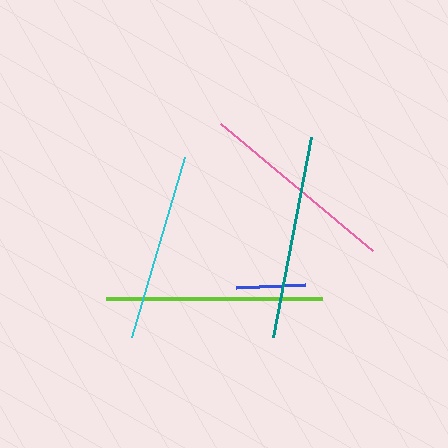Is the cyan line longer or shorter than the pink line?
The pink line is longer than the cyan line.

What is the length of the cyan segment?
The cyan segment is approximately 188 pixels long.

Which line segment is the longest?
The lime line is the longest at approximately 216 pixels.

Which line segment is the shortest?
The blue line is the shortest at approximately 69 pixels.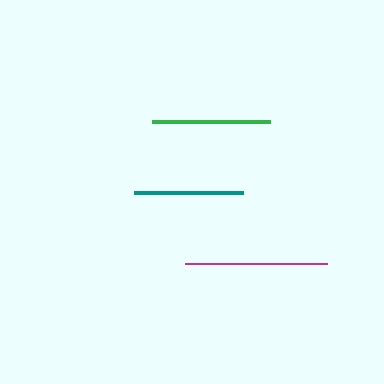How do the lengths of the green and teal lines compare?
The green and teal lines are approximately the same length.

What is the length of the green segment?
The green segment is approximately 118 pixels long.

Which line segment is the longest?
The magenta line is the longest at approximately 142 pixels.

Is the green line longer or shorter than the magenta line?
The magenta line is longer than the green line.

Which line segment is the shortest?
The teal line is the shortest at approximately 108 pixels.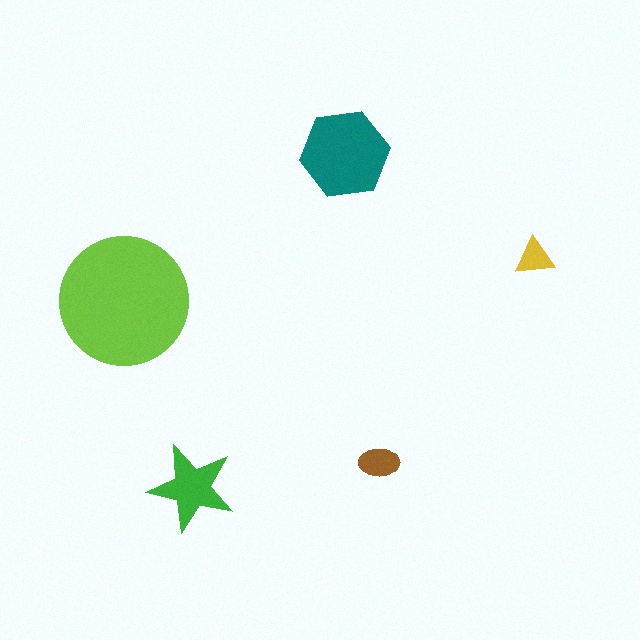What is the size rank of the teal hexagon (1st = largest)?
2nd.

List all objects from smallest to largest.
The yellow triangle, the brown ellipse, the green star, the teal hexagon, the lime circle.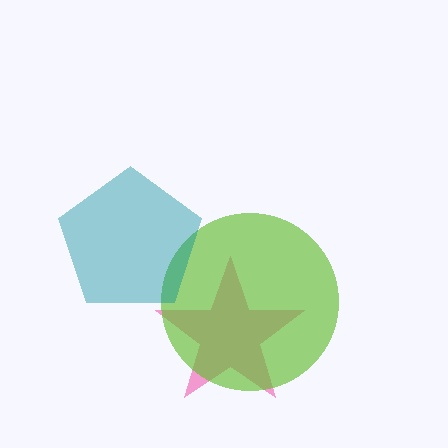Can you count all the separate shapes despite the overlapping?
Yes, there are 3 separate shapes.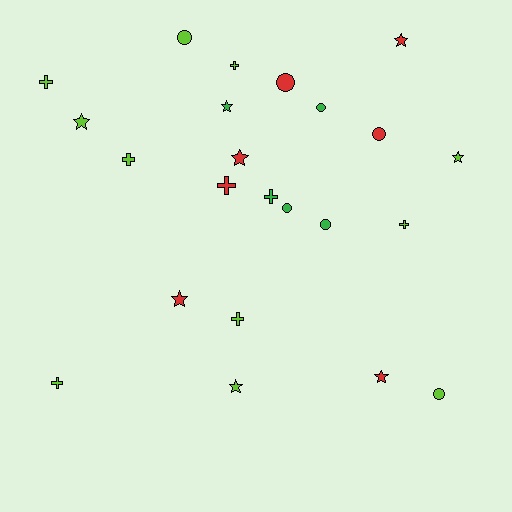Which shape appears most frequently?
Cross, with 8 objects.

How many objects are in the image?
There are 23 objects.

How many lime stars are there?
There are 3 lime stars.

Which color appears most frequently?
Lime, with 11 objects.